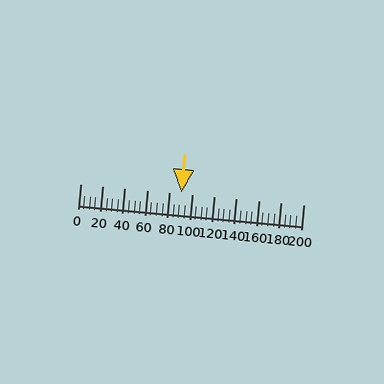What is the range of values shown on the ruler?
The ruler shows values from 0 to 200.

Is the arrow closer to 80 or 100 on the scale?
The arrow is closer to 100.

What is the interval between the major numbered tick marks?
The major tick marks are spaced 20 units apart.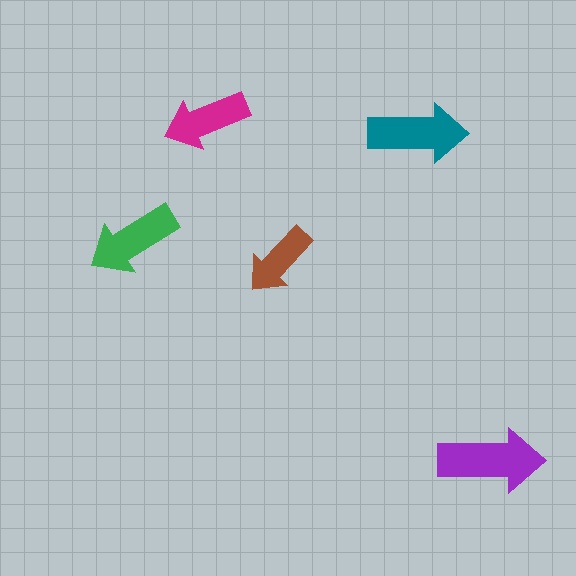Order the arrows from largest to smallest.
the purple one, the teal one, the green one, the magenta one, the brown one.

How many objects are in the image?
There are 5 objects in the image.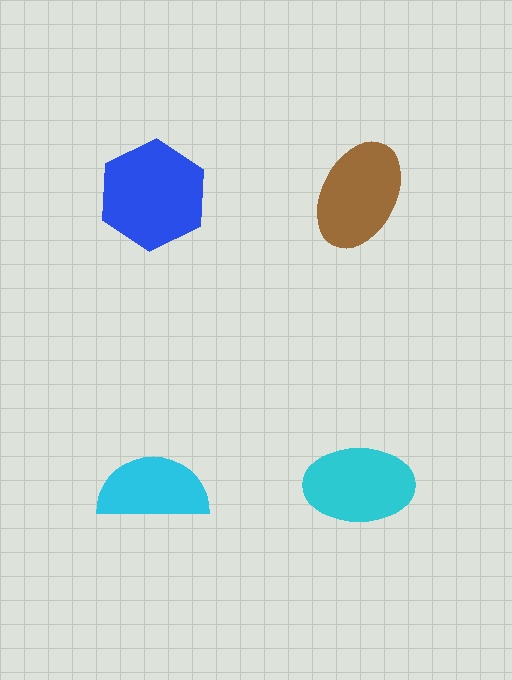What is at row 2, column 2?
A cyan ellipse.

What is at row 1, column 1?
A blue hexagon.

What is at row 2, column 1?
A cyan semicircle.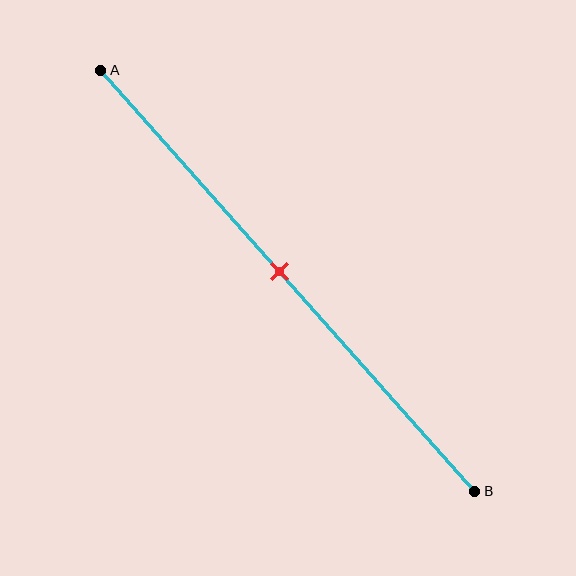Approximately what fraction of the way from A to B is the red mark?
The red mark is approximately 50% of the way from A to B.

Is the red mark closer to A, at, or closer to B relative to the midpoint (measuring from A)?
The red mark is approximately at the midpoint of segment AB.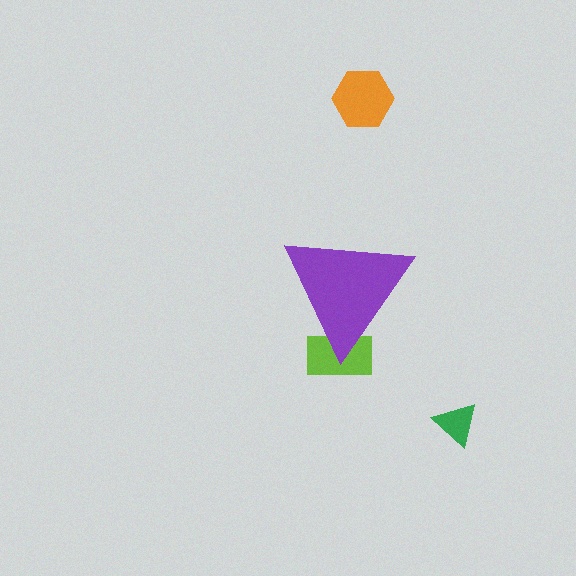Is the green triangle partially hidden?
No, the green triangle is fully visible.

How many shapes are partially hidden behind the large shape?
1 shape is partially hidden.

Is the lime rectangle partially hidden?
Yes, the lime rectangle is partially hidden behind the purple triangle.